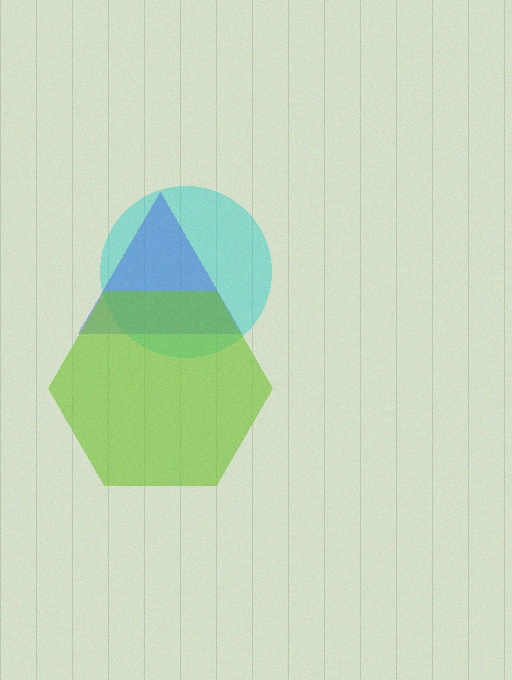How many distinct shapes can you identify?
There are 3 distinct shapes: a cyan circle, a blue triangle, a lime hexagon.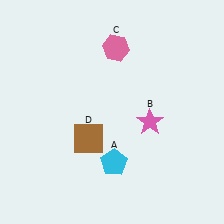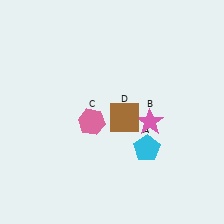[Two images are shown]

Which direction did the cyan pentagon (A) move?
The cyan pentagon (A) moved right.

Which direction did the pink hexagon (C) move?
The pink hexagon (C) moved down.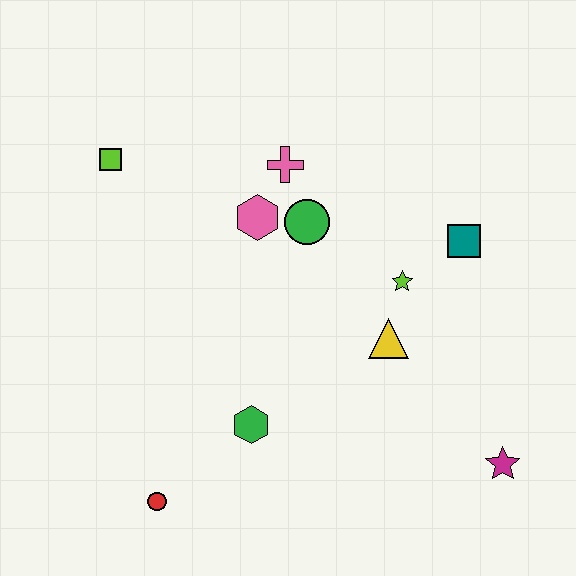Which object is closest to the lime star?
The yellow triangle is closest to the lime star.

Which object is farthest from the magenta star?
The lime square is farthest from the magenta star.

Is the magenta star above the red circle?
Yes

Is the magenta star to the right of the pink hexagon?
Yes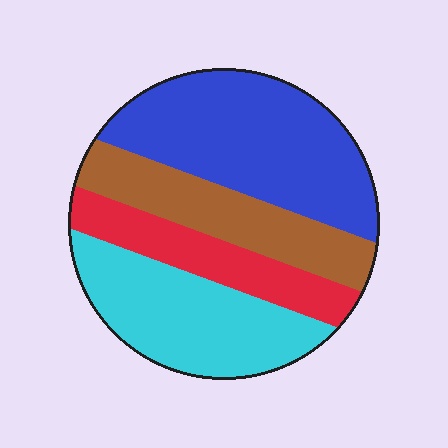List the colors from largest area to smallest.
From largest to smallest: blue, cyan, brown, red.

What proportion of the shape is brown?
Brown covers about 20% of the shape.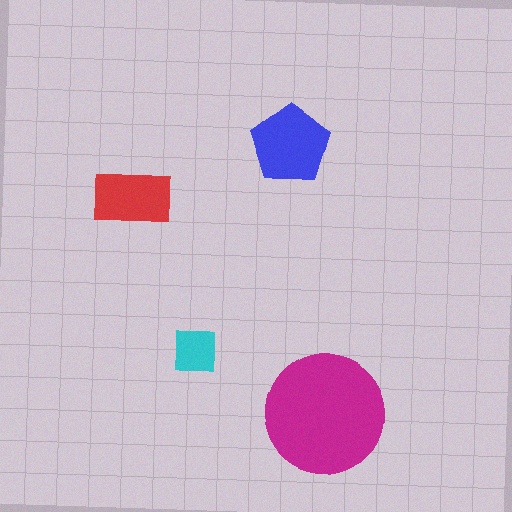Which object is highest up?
The blue pentagon is topmost.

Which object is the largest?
The magenta circle.